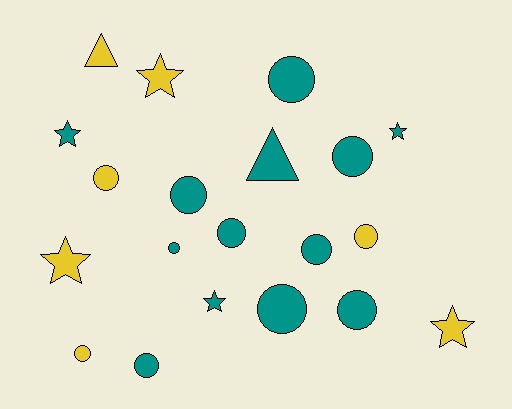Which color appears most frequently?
Teal, with 13 objects.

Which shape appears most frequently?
Circle, with 12 objects.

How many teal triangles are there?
There is 1 teal triangle.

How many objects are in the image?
There are 20 objects.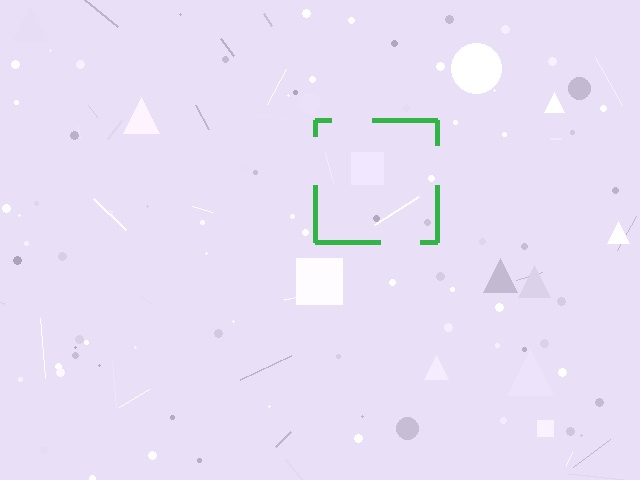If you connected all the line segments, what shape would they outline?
They would outline a square.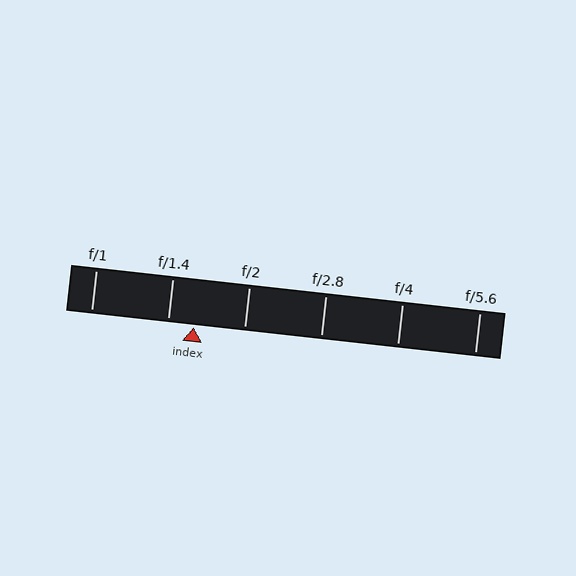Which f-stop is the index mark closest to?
The index mark is closest to f/1.4.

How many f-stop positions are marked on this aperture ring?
There are 6 f-stop positions marked.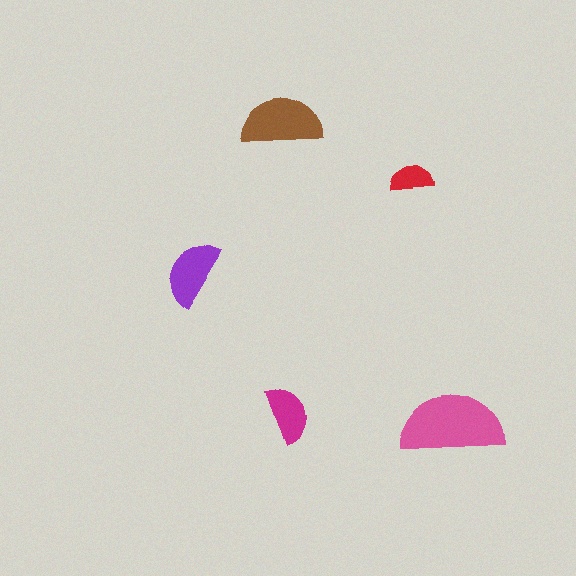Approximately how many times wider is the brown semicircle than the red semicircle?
About 2 times wider.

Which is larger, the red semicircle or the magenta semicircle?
The magenta one.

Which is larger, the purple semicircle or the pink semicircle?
The pink one.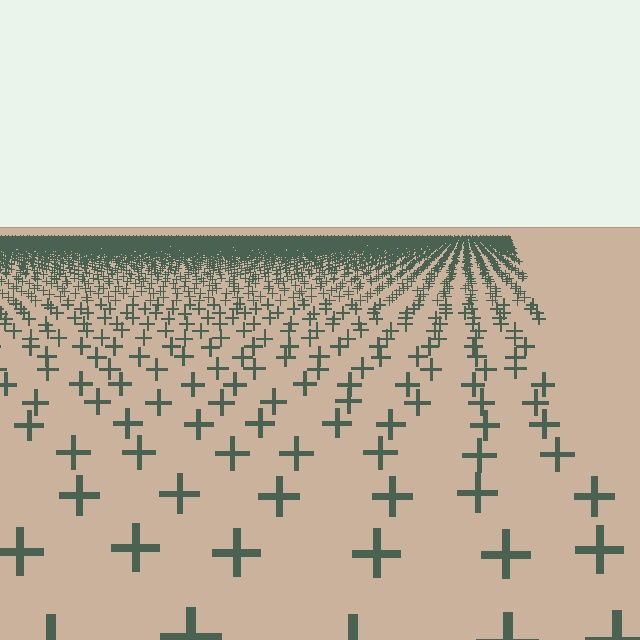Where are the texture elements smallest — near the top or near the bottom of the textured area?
Near the top.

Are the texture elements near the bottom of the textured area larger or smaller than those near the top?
Larger. Near the bottom, elements are closer to the viewer and appear at a bigger on-screen size.